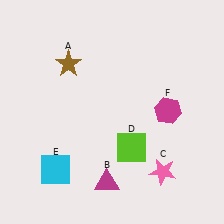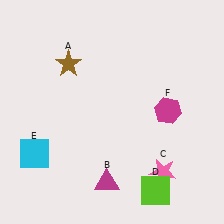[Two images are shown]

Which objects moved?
The objects that moved are: the lime square (D), the cyan square (E).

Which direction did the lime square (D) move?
The lime square (D) moved down.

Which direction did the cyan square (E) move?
The cyan square (E) moved left.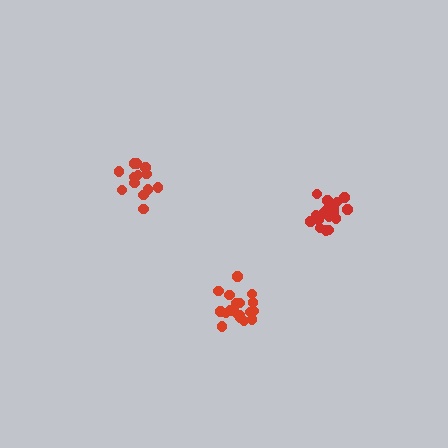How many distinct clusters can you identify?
There are 3 distinct clusters.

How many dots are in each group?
Group 1: 19 dots, Group 2: 14 dots, Group 3: 17 dots (50 total).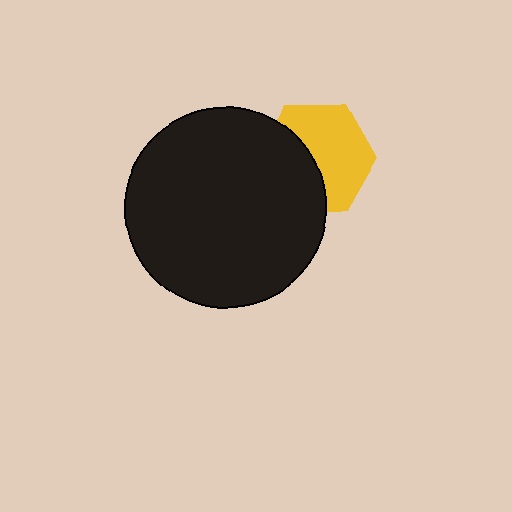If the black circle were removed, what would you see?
You would see the complete yellow hexagon.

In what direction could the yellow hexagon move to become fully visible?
The yellow hexagon could move right. That would shift it out from behind the black circle entirely.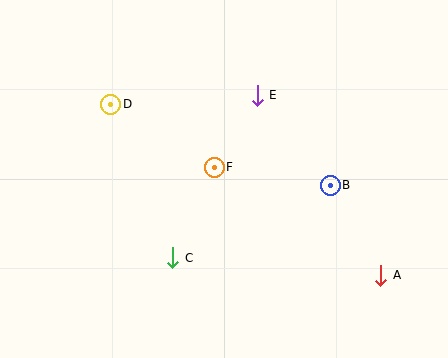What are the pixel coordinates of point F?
Point F is at (214, 167).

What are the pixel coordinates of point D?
Point D is at (111, 104).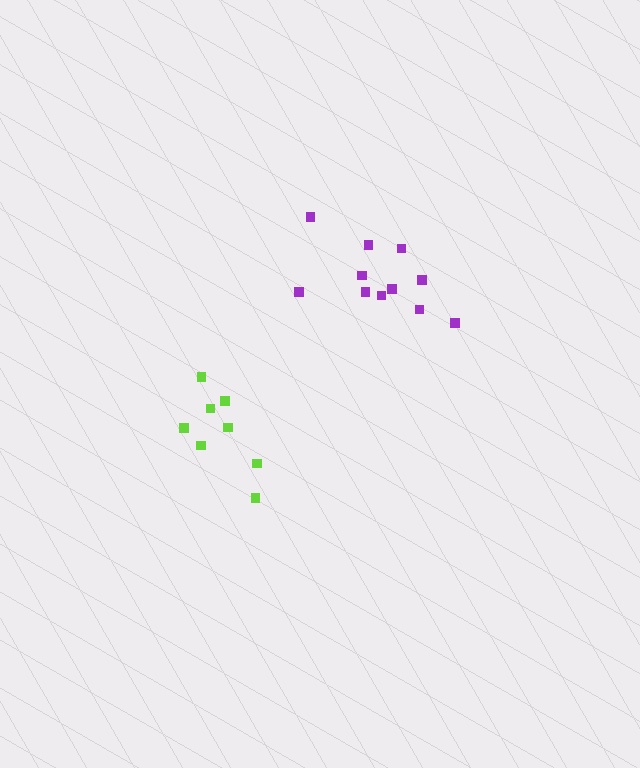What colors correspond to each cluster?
The clusters are colored: lime, purple.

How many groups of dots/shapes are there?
There are 2 groups.